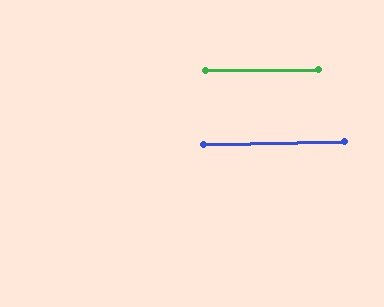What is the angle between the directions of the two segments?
Approximately 1 degree.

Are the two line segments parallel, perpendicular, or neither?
Parallel — their directions differ by only 1.1°.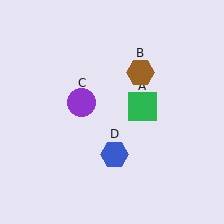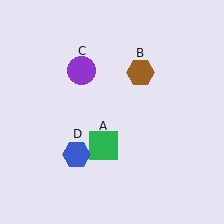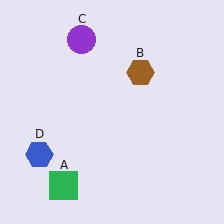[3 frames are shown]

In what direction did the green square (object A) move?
The green square (object A) moved down and to the left.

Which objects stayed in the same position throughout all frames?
Brown hexagon (object B) remained stationary.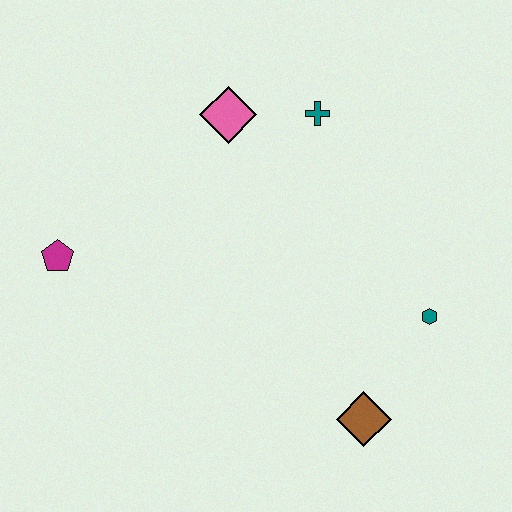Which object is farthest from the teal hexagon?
The magenta pentagon is farthest from the teal hexagon.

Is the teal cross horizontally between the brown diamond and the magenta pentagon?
Yes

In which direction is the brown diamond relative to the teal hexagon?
The brown diamond is below the teal hexagon.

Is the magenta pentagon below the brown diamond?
No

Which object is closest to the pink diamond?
The teal cross is closest to the pink diamond.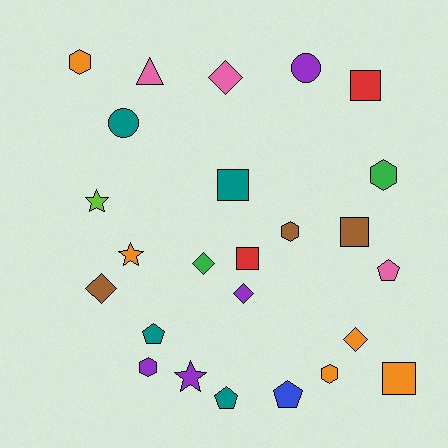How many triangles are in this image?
There is 1 triangle.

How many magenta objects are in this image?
There are no magenta objects.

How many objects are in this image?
There are 25 objects.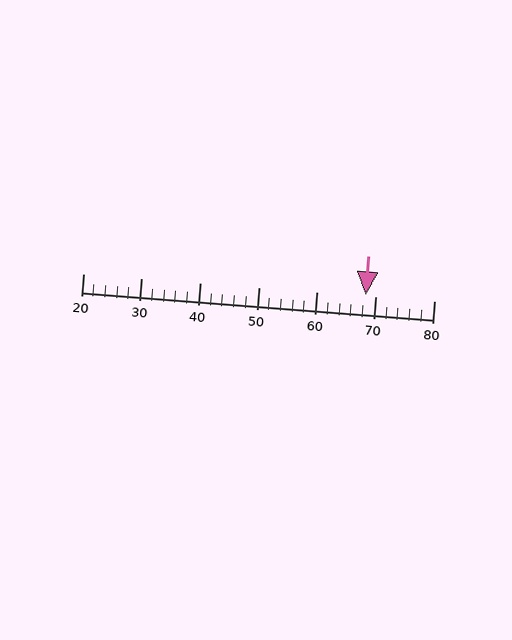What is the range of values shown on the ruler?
The ruler shows values from 20 to 80.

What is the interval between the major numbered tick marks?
The major tick marks are spaced 10 units apart.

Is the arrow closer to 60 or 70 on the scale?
The arrow is closer to 70.